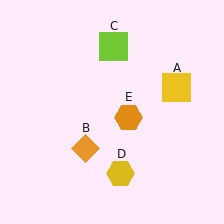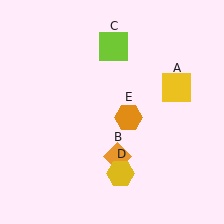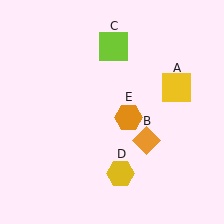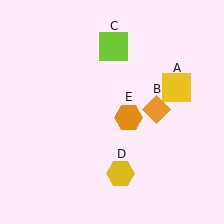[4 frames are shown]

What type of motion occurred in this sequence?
The orange diamond (object B) rotated counterclockwise around the center of the scene.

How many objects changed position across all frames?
1 object changed position: orange diamond (object B).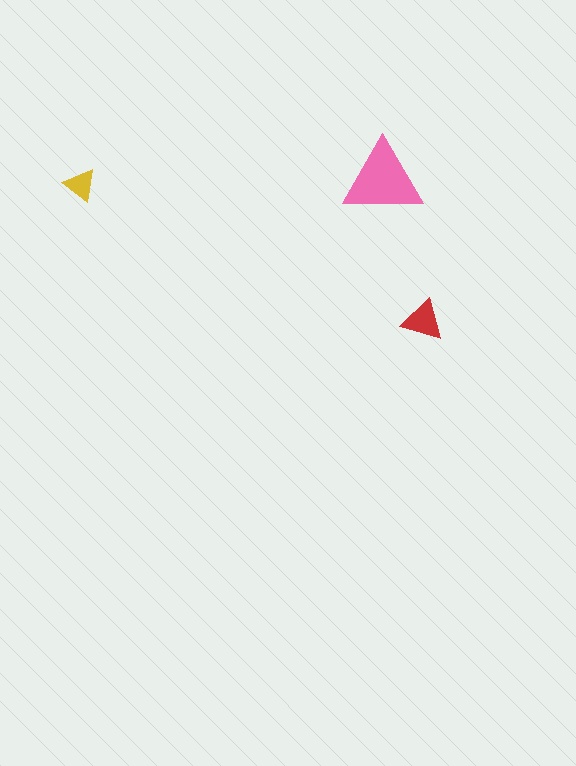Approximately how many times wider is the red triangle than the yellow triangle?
About 1.5 times wider.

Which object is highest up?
The pink triangle is topmost.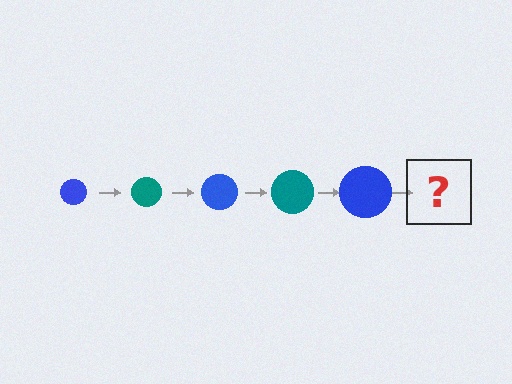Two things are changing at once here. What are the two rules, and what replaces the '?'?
The two rules are that the circle grows larger each step and the color cycles through blue and teal. The '?' should be a teal circle, larger than the previous one.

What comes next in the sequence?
The next element should be a teal circle, larger than the previous one.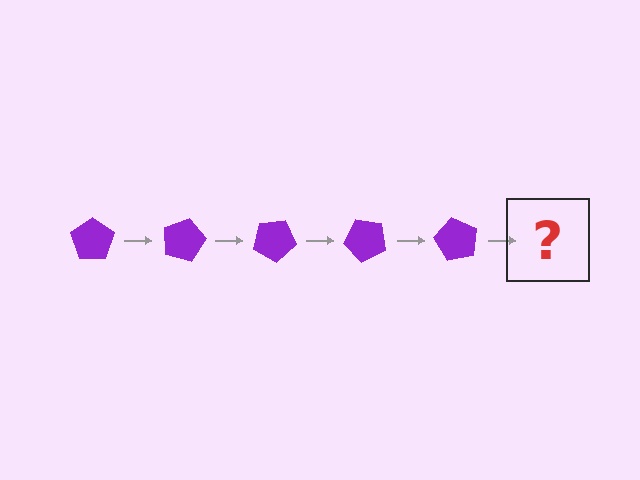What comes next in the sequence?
The next element should be a purple pentagon rotated 75 degrees.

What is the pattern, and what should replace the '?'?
The pattern is that the pentagon rotates 15 degrees each step. The '?' should be a purple pentagon rotated 75 degrees.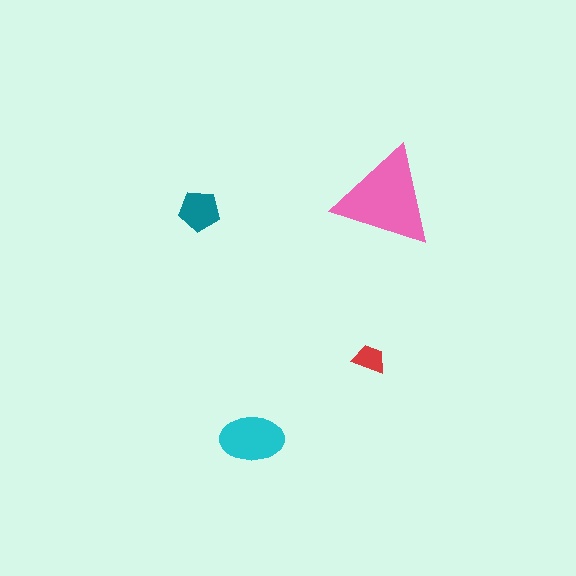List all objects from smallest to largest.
The red trapezoid, the teal pentagon, the cyan ellipse, the pink triangle.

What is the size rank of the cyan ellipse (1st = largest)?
2nd.